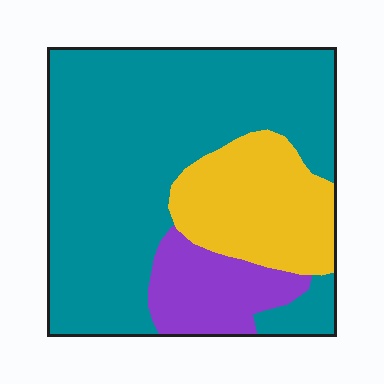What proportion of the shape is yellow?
Yellow covers about 20% of the shape.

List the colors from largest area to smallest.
From largest to smallest: teal, yellow, purple.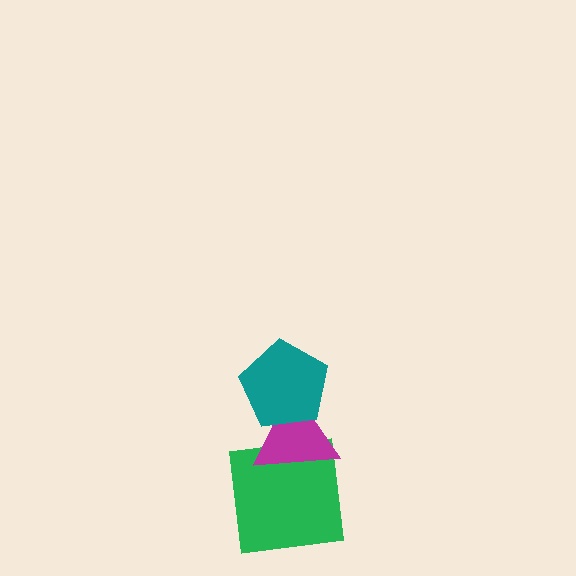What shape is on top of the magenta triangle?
The teal pentagon is on top of the magenta triangle.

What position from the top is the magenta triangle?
The magenta triangle is 2nd from the top.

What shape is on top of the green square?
The magenta triangle is on top of the green square.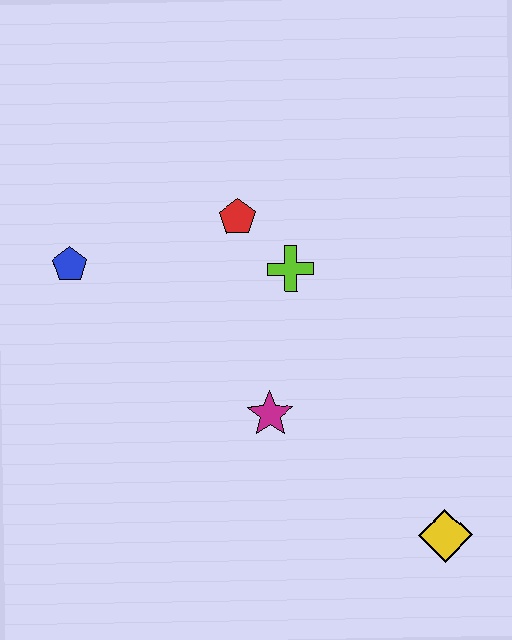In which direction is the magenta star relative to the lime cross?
The magenta star is below the lime cross.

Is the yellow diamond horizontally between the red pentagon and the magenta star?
No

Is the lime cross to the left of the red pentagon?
No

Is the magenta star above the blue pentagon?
No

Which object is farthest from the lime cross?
The yellow diamond is farthest from the lime cross.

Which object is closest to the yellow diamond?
The magenta star is closest to the yellow diamond.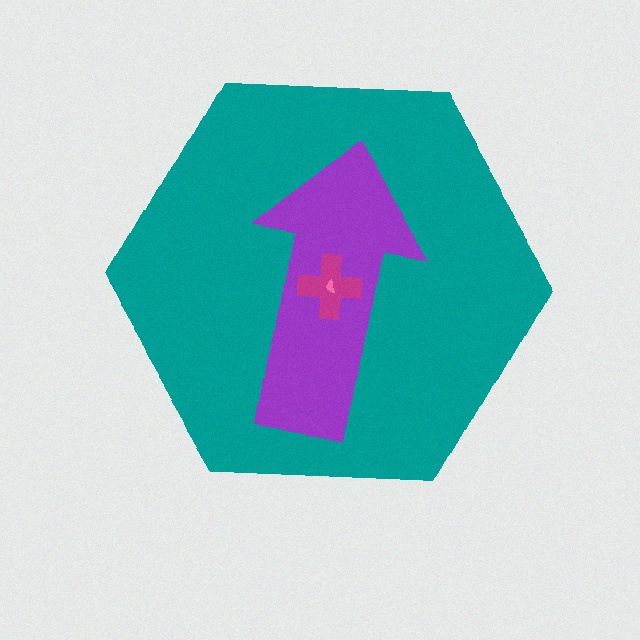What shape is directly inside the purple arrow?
The magenta cross.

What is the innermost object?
The pink semicircle.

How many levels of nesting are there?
4.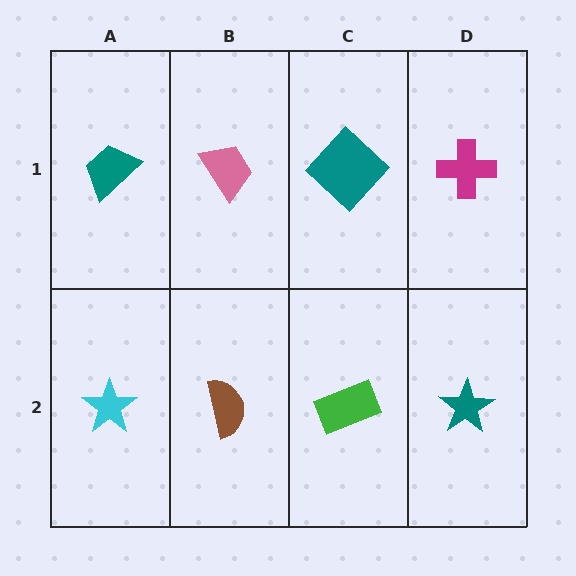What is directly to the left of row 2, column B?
A cyan star.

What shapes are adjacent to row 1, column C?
A green rectangle (row 2, column C), a pink trapezoid (row 1, column B), a magenta cross (row 1, column D).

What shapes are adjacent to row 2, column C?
A teal diamond (row 1, column C), a brown semicircle (row 2, column B), a teal star (row 2, column D).